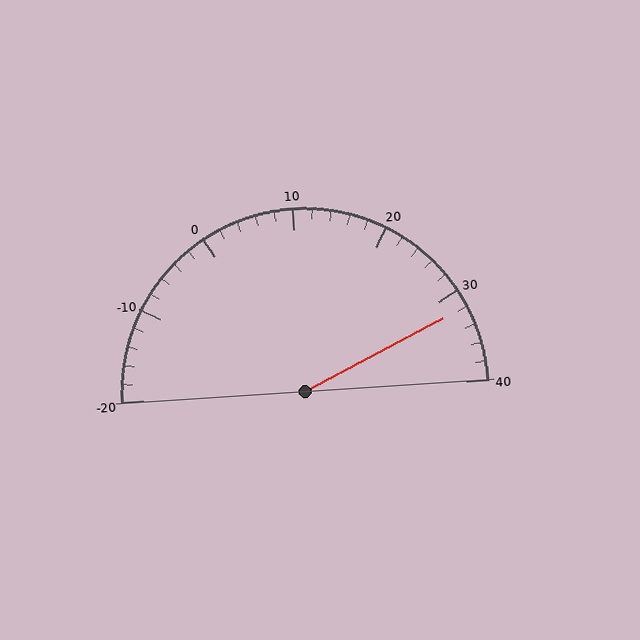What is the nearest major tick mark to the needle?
The nearest major tick mark is 30.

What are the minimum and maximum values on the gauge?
The gauge ranges from -20 to 40.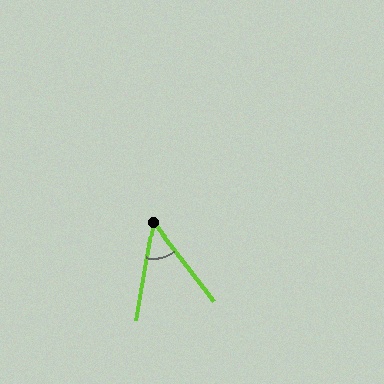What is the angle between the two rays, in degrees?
Approximately 48 degrees.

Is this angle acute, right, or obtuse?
It is acute.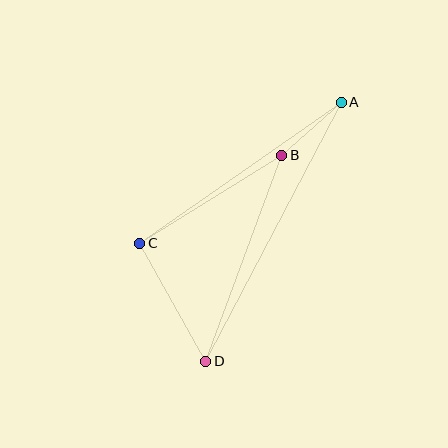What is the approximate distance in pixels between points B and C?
The distance between B and C is approximately 167 pixels.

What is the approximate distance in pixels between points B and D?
The distance between B and D is approximately 220 pixels.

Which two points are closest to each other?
Points A and B are closest to each other.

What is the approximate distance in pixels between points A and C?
The distance between A and C is approximately 246 pixels.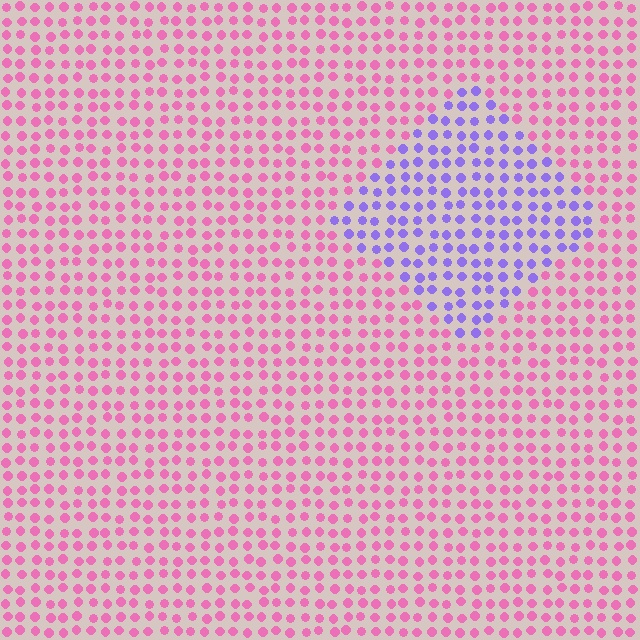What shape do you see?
I see a diamond.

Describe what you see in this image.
The image is filled with small pink elements in a uniform arrangement. A diamond-shaped region is visible where the elements are tinted to a slightly different hue, forming a subtle color boundary.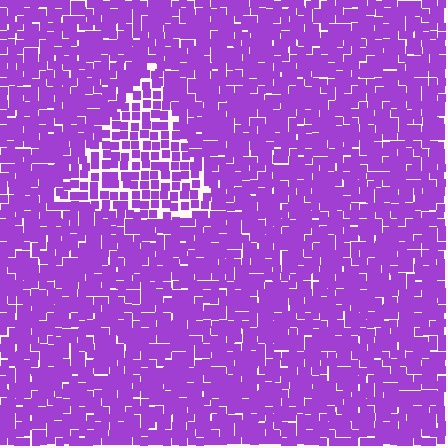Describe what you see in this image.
The image contains small purple elements arranged at two different densities. A triangle-shaped region is visible where the elements are less densely packed than the surrounding area.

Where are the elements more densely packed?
The elements are more densely packed outside the triangle boundary.